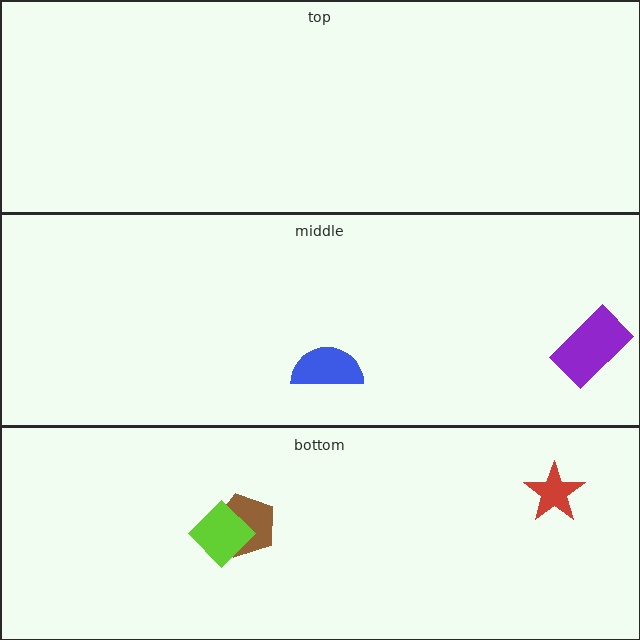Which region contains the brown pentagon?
The bottom region.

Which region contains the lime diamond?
The bottom region.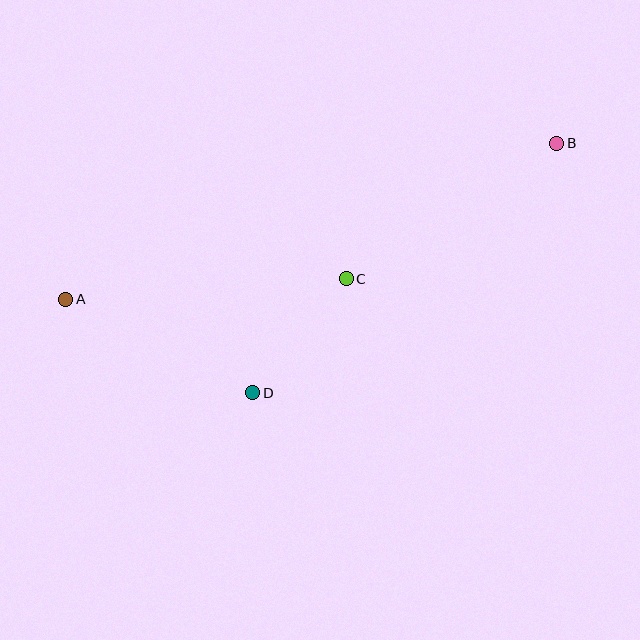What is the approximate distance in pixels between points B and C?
The distance between B and C is approximately 251 pixels.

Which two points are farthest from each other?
Points A and B are farthest from each other.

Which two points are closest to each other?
Points C and D are closest to each other.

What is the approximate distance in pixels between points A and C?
The distance between A and C is approximately 281 pixels.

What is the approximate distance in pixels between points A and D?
The distance between A and D is approximately 209 pixels.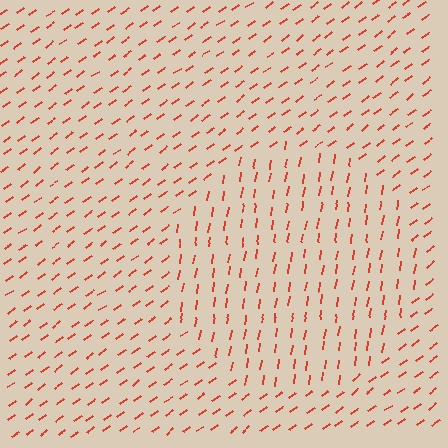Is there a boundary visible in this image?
Yes, there is a texture boundary formed by a change in line orientation.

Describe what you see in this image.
The image is filled with small red line segments. A circle region in the image has lines oriented differently from the surrounding lines, creating a visible texture boundary.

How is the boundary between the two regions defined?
The boundary is defined purely by a change in line orientation (approximately 45 degrees difference). All lines are the same color and thickness.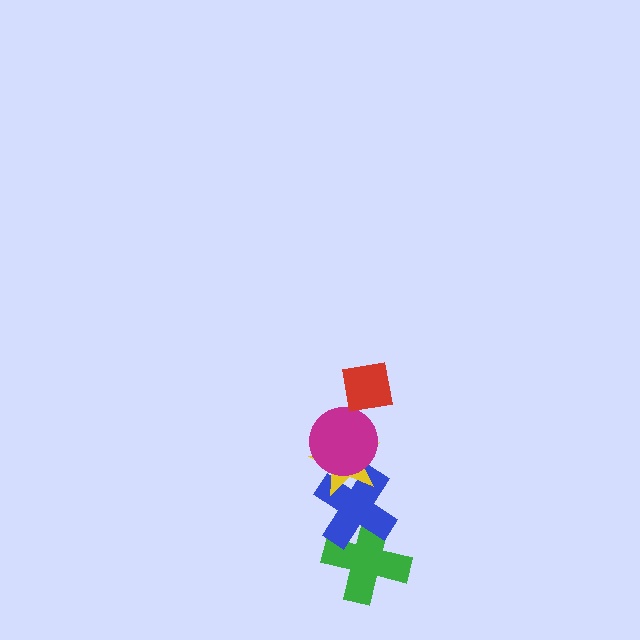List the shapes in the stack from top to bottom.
From top to bottom: the red square, the magenta circle, the yellow star, the blue cross, the green cross.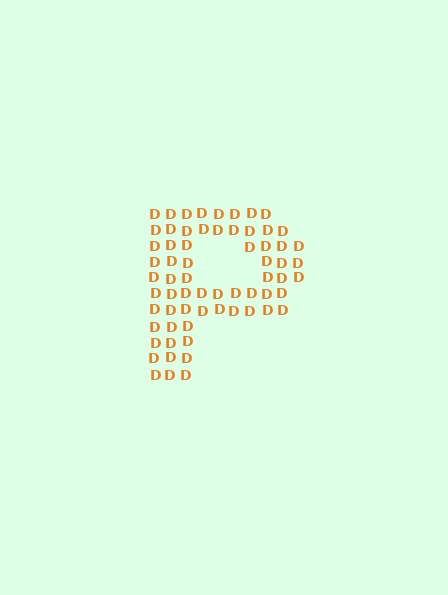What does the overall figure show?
The overall figure shows the letter P.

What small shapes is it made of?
It is made of small letter D's.